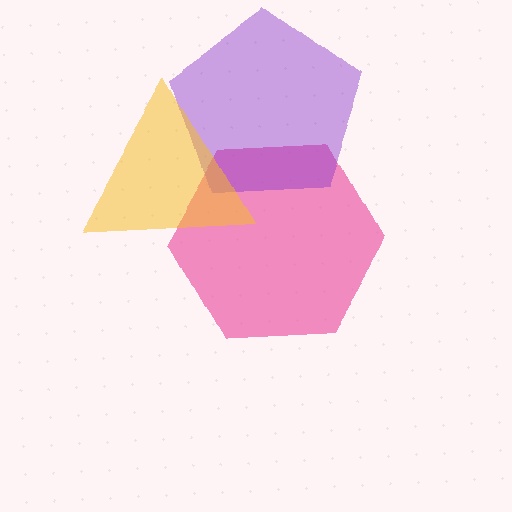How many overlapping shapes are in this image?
There are 3 overlapping shapes in the image.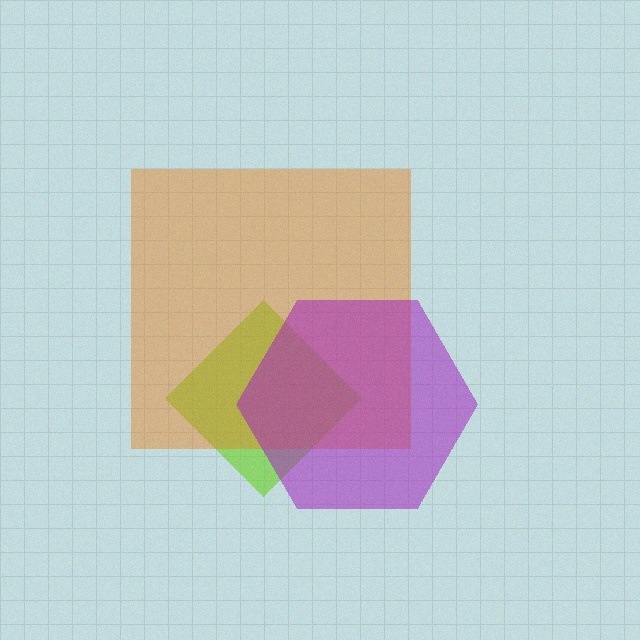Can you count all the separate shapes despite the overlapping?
Yes, there are 3 separate shapes.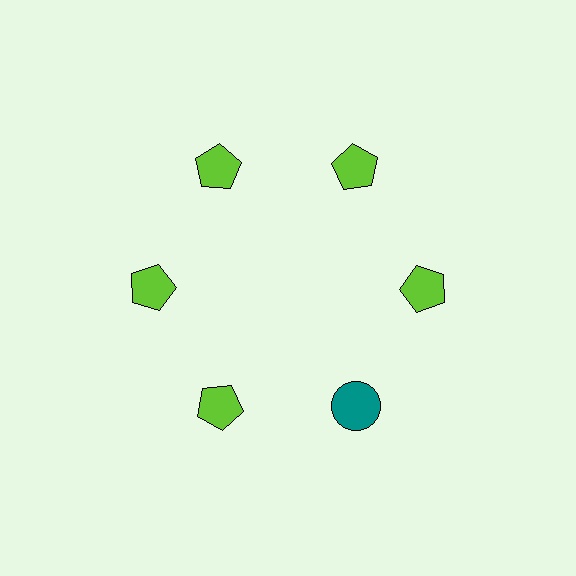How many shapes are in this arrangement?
There are 6 shapes arranged in a ring pattern.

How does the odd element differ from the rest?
It differs in both color (teal instead of lime) and shape (circle instead of pentagon).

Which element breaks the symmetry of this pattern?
The teal circle at roughly the 5 o'clock position breaks the symmetry. All other shapes are lime pentagons.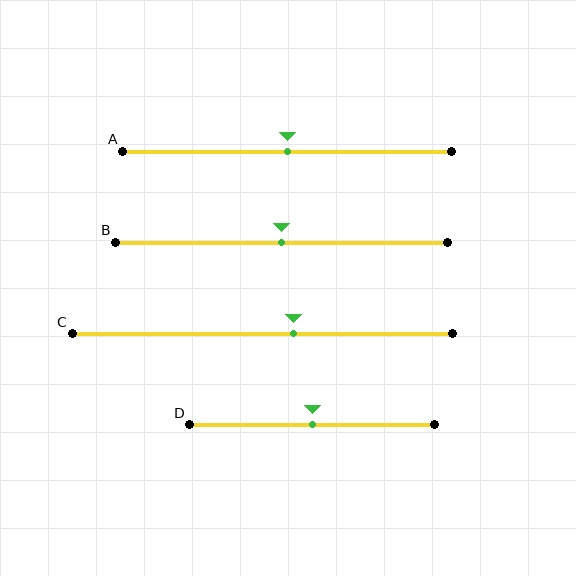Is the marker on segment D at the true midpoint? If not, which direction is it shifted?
Yes, the marker on segment D is at the true midpoint.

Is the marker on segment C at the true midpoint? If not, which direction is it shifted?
No, the marker on segment C is shifted to the right by about 8% of the segment length.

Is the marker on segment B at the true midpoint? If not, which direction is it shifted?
Yes, the marker on segment B is at the true midpoint.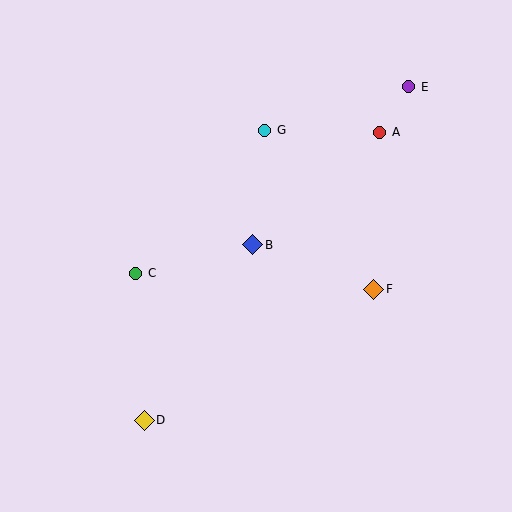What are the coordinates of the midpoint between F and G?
The midpoint between F and G is at (319, 210).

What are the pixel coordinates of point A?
Point A is at (380, 132).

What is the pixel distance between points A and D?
The distance between A and D is 372 pixels.